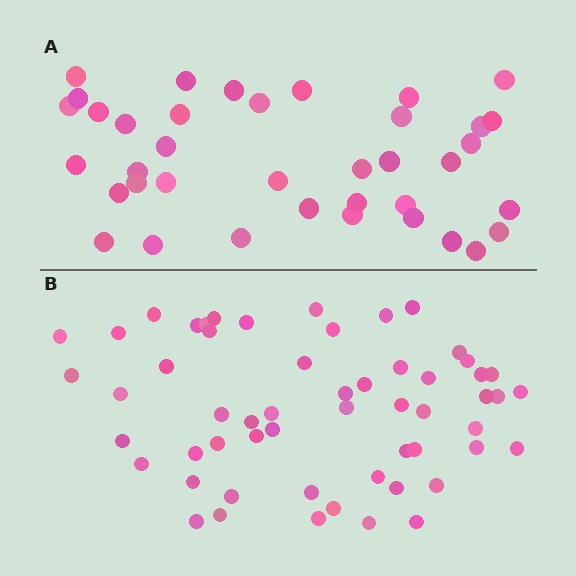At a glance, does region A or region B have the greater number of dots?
Region B (the bottom region) has more dots.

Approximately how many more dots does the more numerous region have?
Region B has approximately 20 more dots than region A.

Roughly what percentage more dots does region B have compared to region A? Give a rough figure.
About 45% more.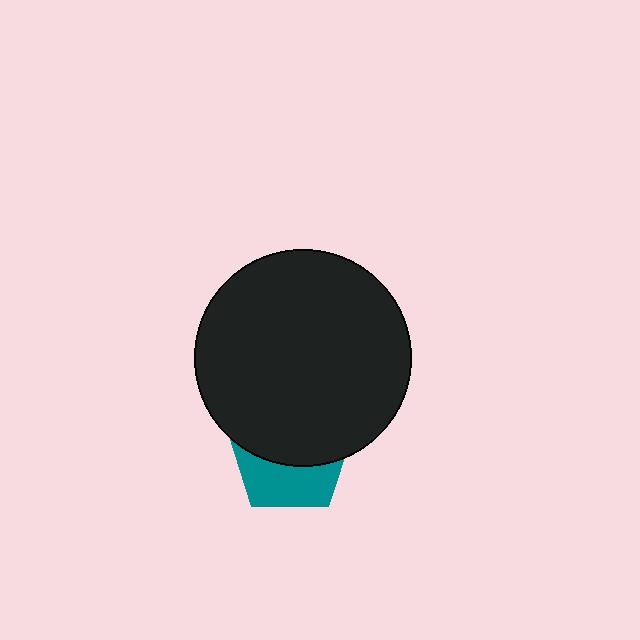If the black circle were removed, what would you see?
You would see the complete teal pentagon.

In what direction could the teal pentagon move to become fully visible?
The teal pentagon could move down. That would shift it out from behind the black circle entirely.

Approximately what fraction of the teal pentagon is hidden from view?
Roughly 59% of the teal pentagon is hidden behind the black circle.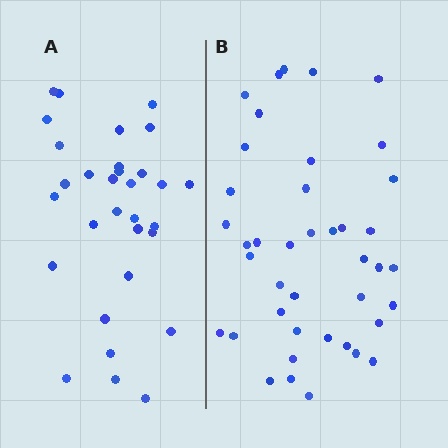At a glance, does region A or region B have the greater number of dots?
Region B (the right region) has more dots.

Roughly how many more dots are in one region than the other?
Region B has roughly 10 or so more dots than region A.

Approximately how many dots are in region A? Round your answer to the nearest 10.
About 30 dots. (The exact count is 31, which rounds to 30.)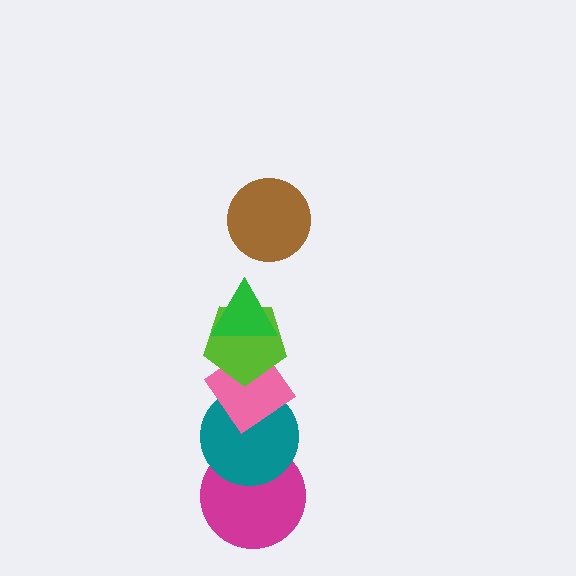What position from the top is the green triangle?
The green triangle is 2nd from the top.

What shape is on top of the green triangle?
The brown circle is on top of the green triangle.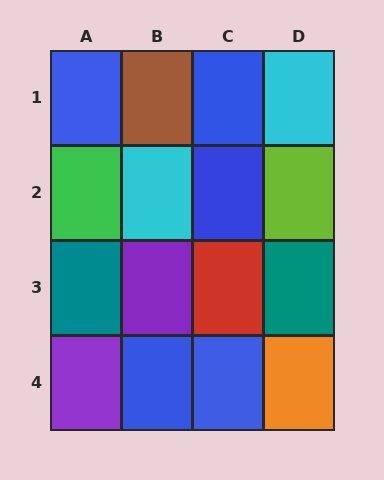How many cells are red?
1 cell is red.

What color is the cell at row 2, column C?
Blue.